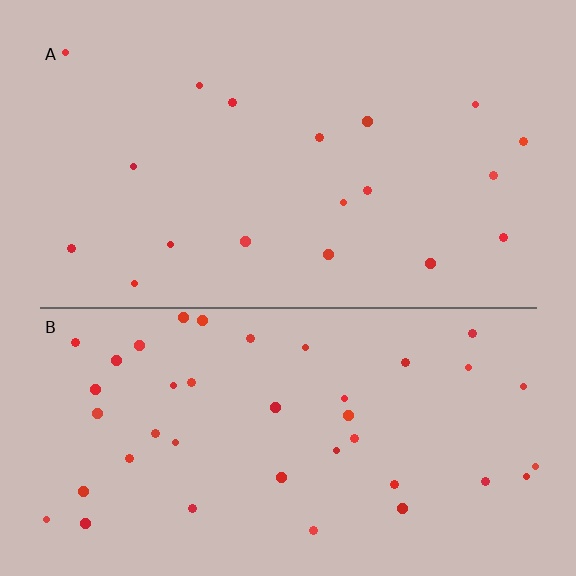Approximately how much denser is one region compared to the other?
Approximately 2.2× — region B over region A.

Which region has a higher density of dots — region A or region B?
B (the bottom).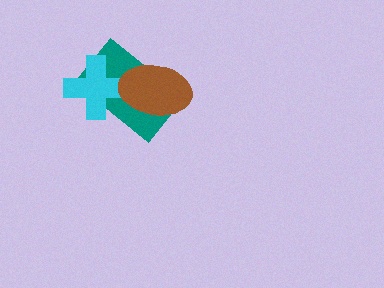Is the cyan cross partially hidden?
Yes, it is partially covered by another shape.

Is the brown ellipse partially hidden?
No, no other shape covers it.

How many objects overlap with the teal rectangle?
2 objects overlap with the teal rectangle.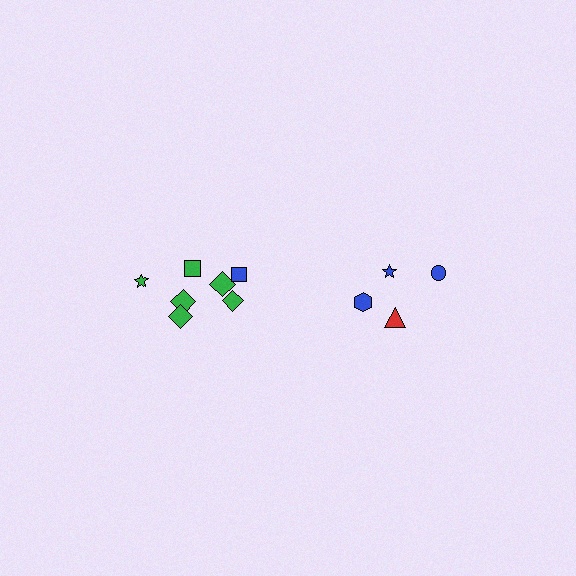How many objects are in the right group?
There are 4 objects.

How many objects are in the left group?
There are 7 objects.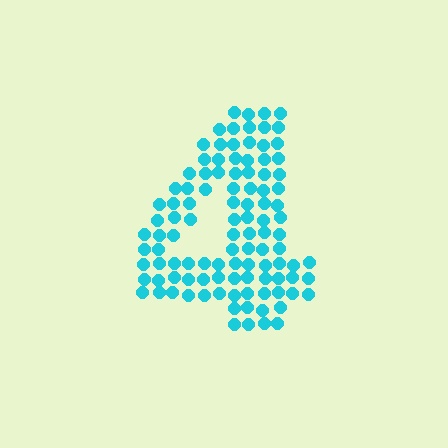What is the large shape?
The large shape is the digit 4.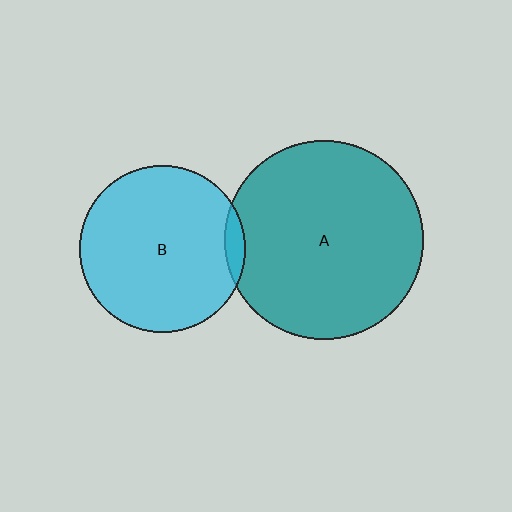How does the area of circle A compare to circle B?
Approximately 1.4 times.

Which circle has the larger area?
Circle A (teal).